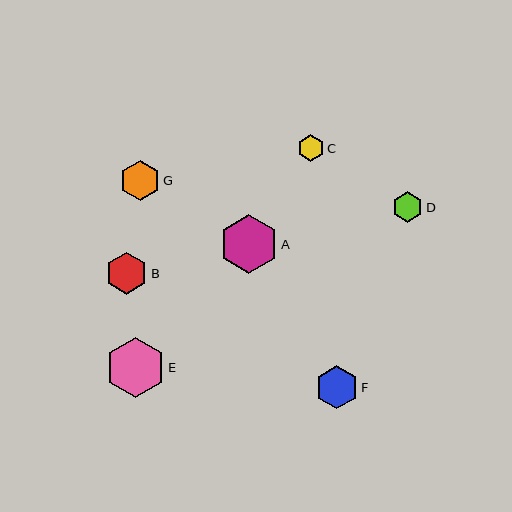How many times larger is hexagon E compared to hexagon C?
Hexagon E is approximately 2.3 times the size of hexagon C.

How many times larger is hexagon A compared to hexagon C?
Hexagon A is approximately 2.2 times the size of hexagon C.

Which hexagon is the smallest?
Hexagon C is the smallest with a size of approximately 26 pixels.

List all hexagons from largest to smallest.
From largest to smallest: E, A, F, B, G, D, C.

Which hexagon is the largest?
Hexagon E is the largest with a size of approximately 60 pixels.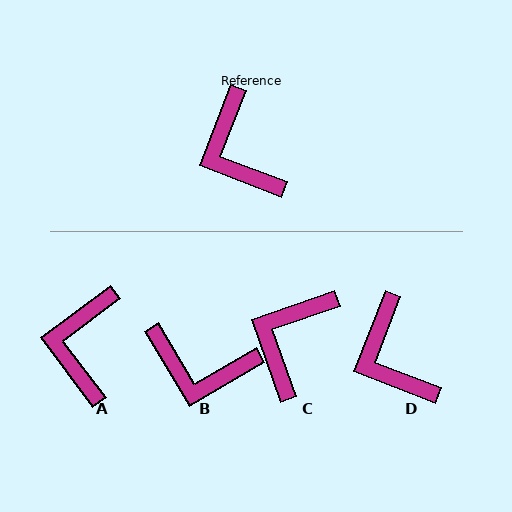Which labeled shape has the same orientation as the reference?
D.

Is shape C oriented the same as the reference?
No, it is off by about 50 degrees.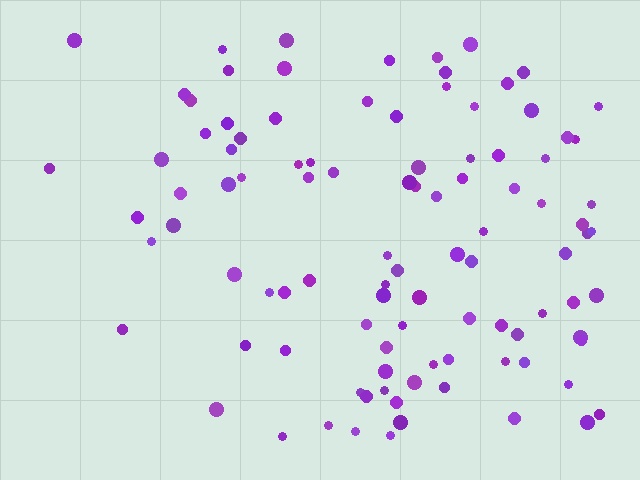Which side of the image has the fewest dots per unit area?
The left.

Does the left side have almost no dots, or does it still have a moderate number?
Still a moderate number, just noticeably fewer than the right.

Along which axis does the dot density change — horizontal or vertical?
Horizontal.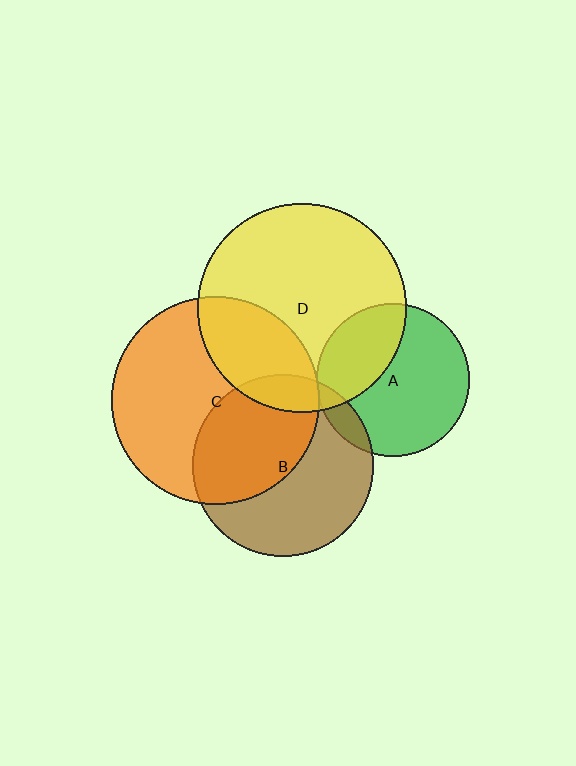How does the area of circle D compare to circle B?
Approximately 1.3 times.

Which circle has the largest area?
Circle D (yellow).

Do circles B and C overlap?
Yes.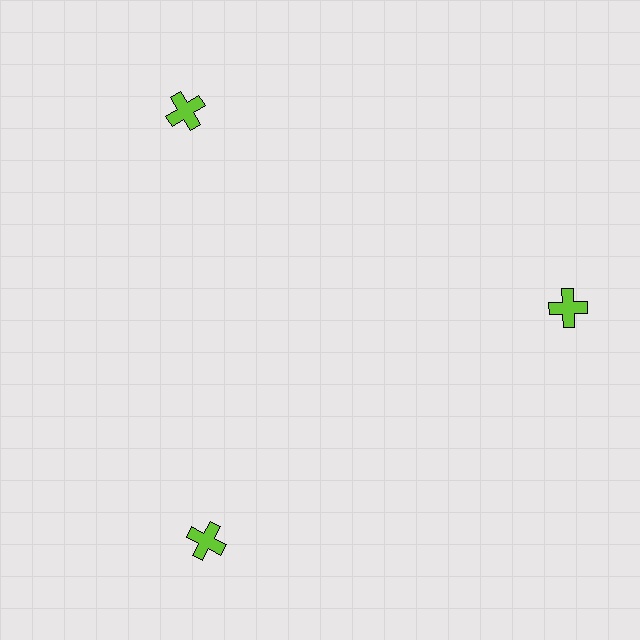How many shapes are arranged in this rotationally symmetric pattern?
There are 3 shapes, arranged in 3 groups of 1.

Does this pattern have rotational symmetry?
Yes, this pattern has 3-fold rotational symmetry. It looks the same after rotating 120 degrees around the center.